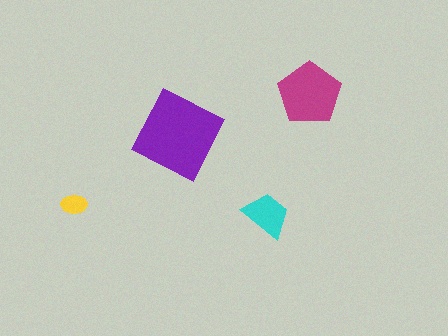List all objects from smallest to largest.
The yellow ellipse, the cyan trapezoid, the magenta pentagon, the purple square.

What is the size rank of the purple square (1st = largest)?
1st.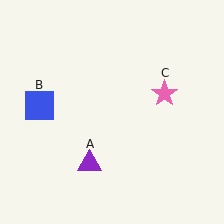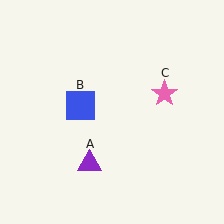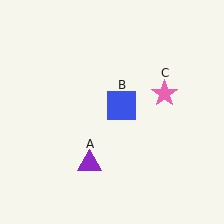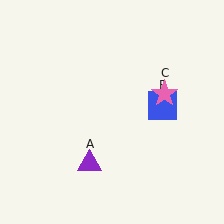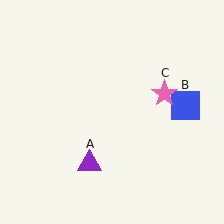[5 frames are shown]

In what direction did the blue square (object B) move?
The blue square (object B) moved right.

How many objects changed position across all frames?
1 object changed position: blue square (object B).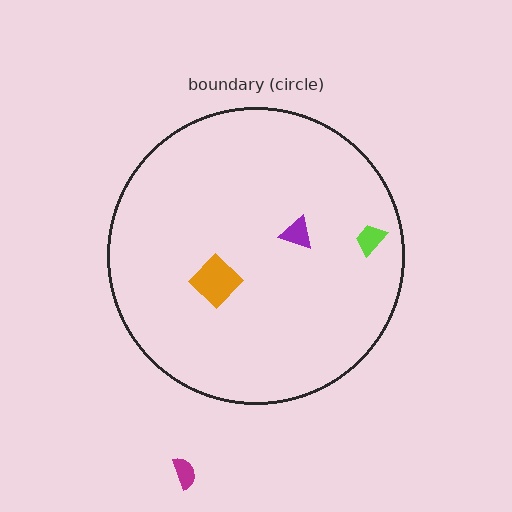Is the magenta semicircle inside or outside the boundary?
Outside.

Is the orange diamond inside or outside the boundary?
Inside.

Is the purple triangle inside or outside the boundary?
Inside.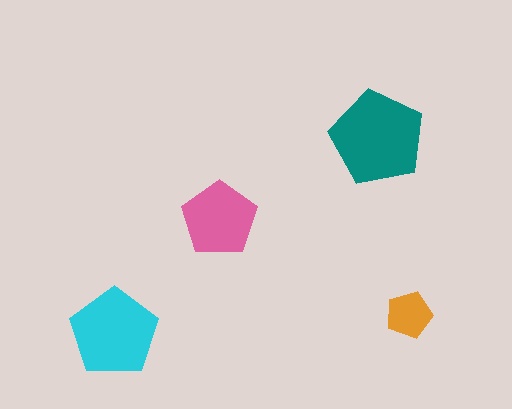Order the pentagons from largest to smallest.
the teal one, the cyan one, the pink one, the orange one.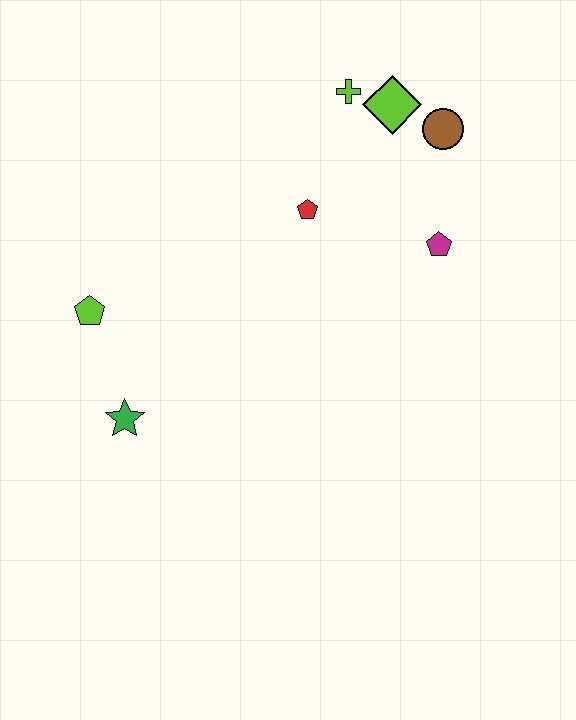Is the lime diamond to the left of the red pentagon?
No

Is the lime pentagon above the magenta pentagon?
No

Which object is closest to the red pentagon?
The lime cross is closest to the red pentagon.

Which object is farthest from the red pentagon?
The green star is farthest from the red pentagon.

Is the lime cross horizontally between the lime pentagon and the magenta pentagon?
Yes